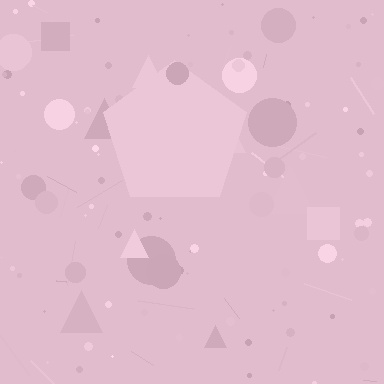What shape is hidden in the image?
A pentagon is hidden in the image.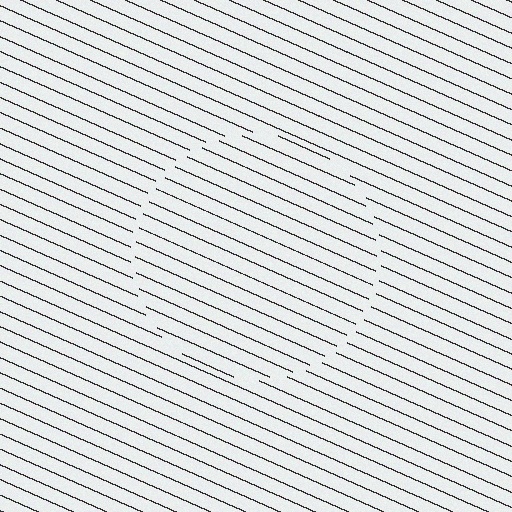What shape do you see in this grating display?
An illusory circle. The interior of the shape contains the same grating, shifted by half a period — the contour is defined by the phase discontinuity where line-ends from the inner and outer gratings abut.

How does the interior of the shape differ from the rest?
The interior of the shape contains the same grating, shifted by half a period — the contour is defined by the phase discontinuity where line-ends from the inner and outer gratings abut.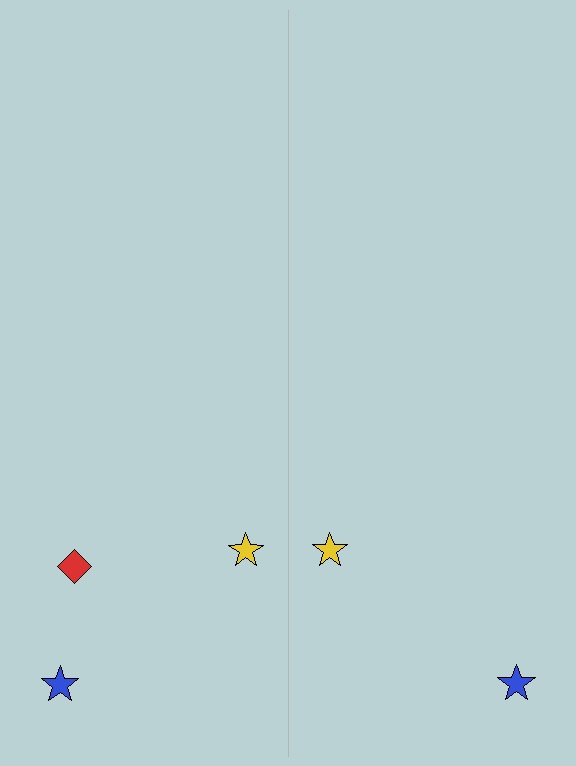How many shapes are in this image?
There are 5 shapes in this image.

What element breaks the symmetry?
A red diamond is missing from the right side.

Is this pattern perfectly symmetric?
No, the pattern is not perfectly symmetric. A red diamond is missing from the right side.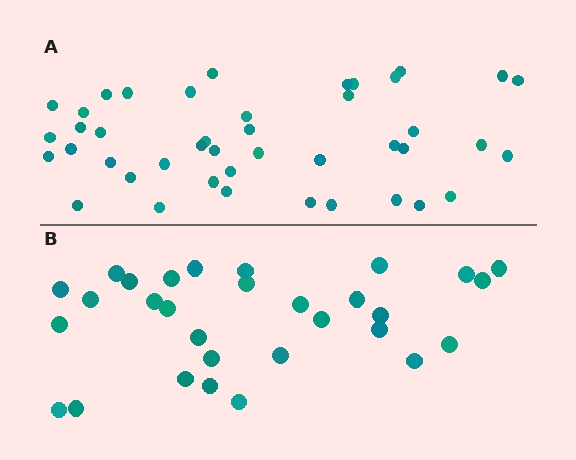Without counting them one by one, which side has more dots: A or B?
Region A (the top region) has more dots.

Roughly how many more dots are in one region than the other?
Region A has approximately 15 more dots than region B.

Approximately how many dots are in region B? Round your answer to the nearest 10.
About 30 dots.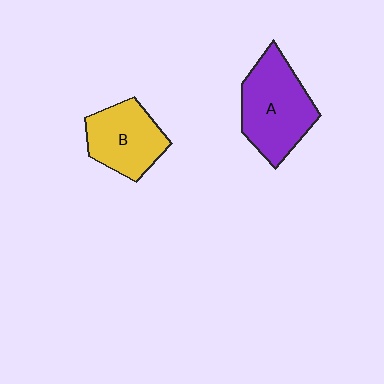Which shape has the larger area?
Shape A (purple).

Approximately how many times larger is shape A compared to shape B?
Approximately 1.3 times.